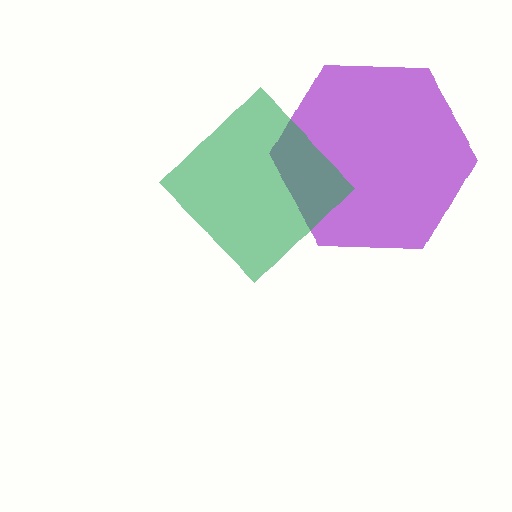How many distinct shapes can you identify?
There are 2 distinct shapes: a purple hexagon, a green diamond.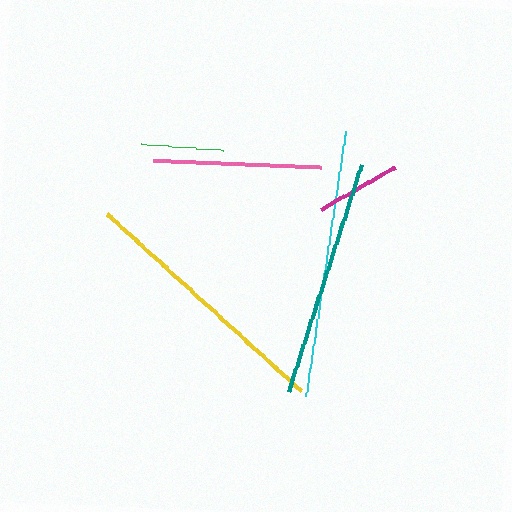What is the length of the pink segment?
The pink segment is approximately 168 pixels long.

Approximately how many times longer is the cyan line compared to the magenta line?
The cyan line is approximately 3.2 times the length of the magenta line.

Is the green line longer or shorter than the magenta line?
The magenta line is longer than the green line.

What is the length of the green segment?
The green segment is approximately 82 pixels long.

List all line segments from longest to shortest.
From longest to shortest: cyan, yellow, teal, pink, magenta, green.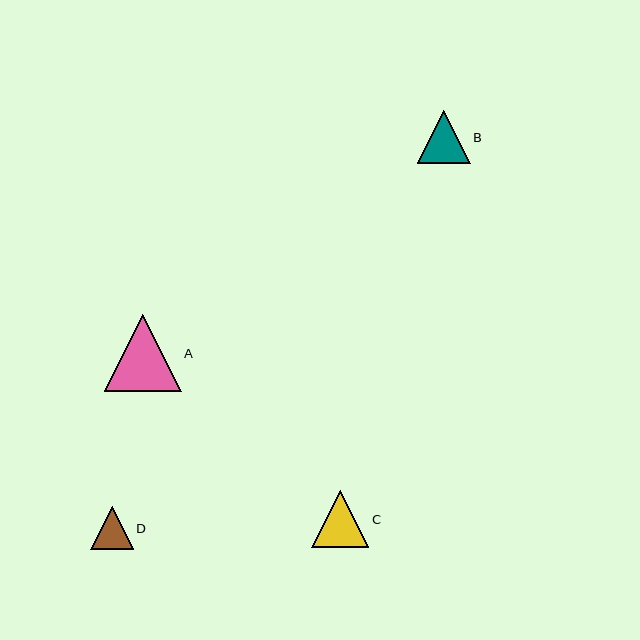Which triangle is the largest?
Triangle A is the largest with a size of approximately 77 pixels.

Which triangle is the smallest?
Triangle D is the smallest with a size of approximately 43 pixels.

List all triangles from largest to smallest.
From largest to smallest: A, C, B, D.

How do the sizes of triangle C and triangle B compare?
Triangle C and triangle B are approximately the same size.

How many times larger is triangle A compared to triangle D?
Triangle A is approximately 1.8 times the size of triangle D.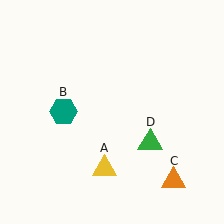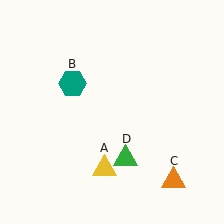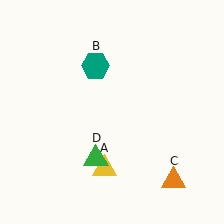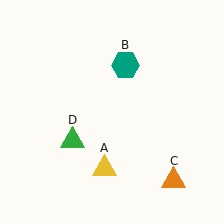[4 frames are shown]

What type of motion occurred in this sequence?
The teal hexagon (object B), green triangle (object D) rotated clockwise around the center of the scene.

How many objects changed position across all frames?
2 objects changed position: teal hexagon (object B), green triangle (object D).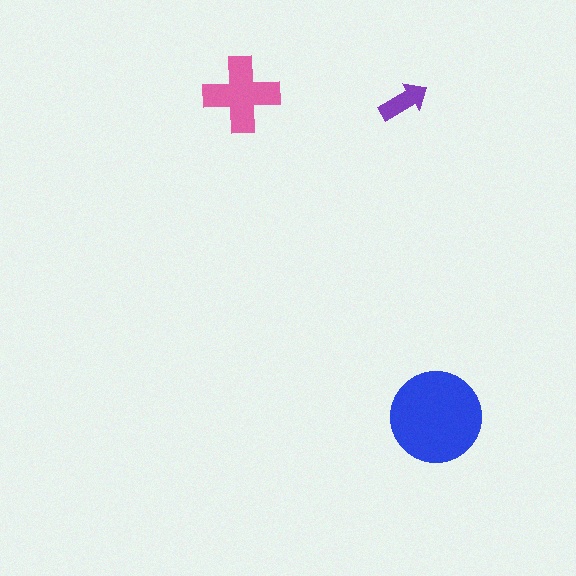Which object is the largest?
The blue circle.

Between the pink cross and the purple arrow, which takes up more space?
The pink cross.